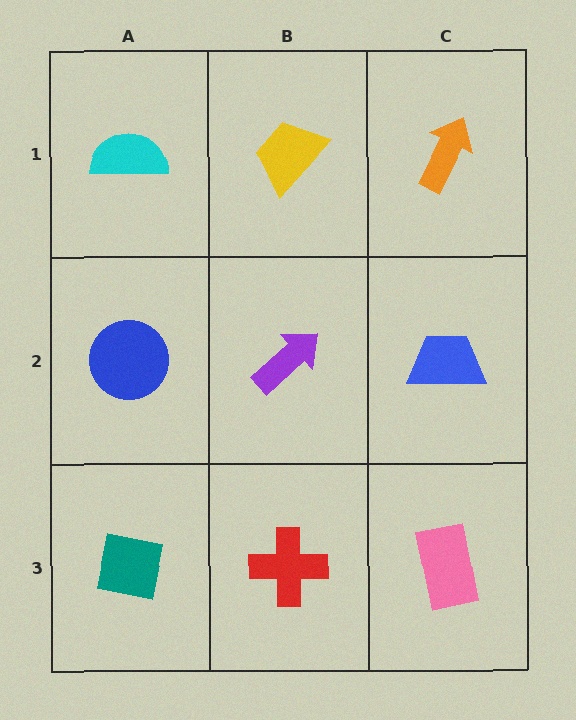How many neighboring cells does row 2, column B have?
4.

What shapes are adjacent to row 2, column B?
A yellow trapezoid (row 1, column B), a red cross (row 3, column B), a blue circle (row 2, column A), a blue trapezoid (row 2, column C).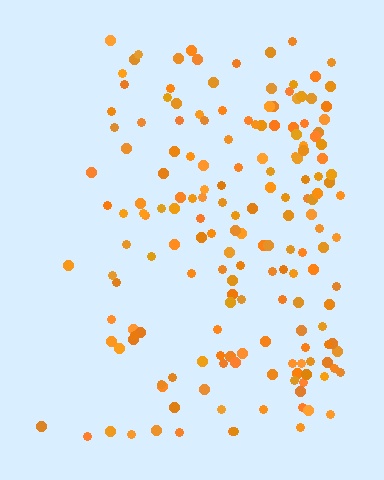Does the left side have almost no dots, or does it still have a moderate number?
Still a moderate number, just noticeably fewer than the right.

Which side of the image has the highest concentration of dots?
The right.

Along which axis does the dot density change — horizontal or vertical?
Horizontal.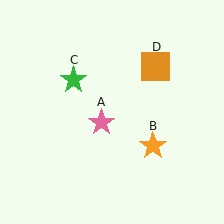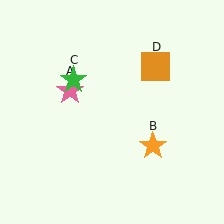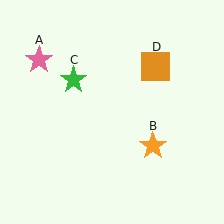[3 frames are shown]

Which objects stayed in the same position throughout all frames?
Orange star (object B) and green star (object C) and orange square (object D) remained stationary.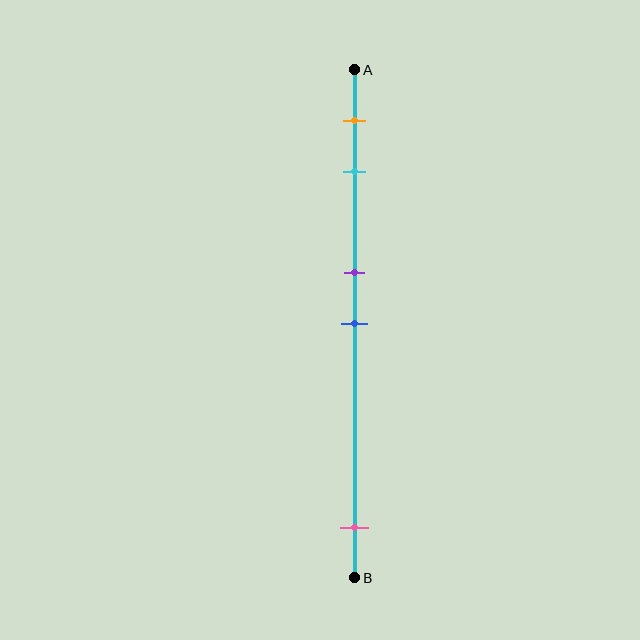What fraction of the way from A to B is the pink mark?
The pink mark is approximately 90% (0.9) of the way from A to B.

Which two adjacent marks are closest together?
The purple and blue marks are the closest adjacent pair.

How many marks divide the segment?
There are 5 marks dividing the segment.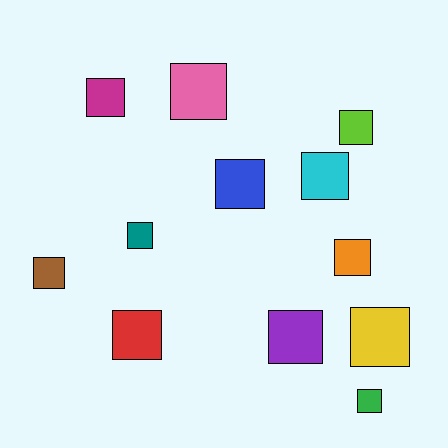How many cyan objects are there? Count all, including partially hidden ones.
There is 1 cyan object.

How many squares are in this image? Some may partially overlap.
There are 12 squares.